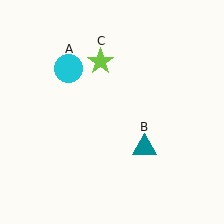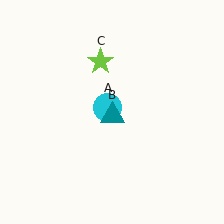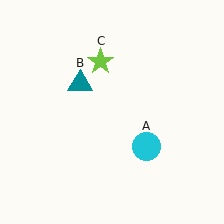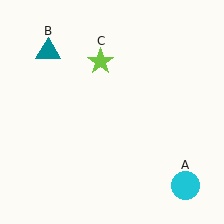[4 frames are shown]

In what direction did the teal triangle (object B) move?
The teal triangle (object B) moved up and to the left.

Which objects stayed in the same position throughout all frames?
Lime star (object C) remained stationary.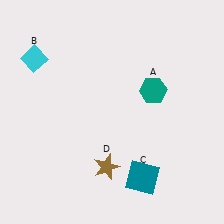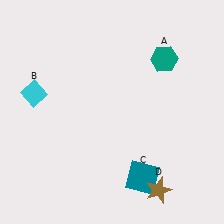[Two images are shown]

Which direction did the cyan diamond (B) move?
The cyan diamond (B) moved down.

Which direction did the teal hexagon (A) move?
The teal hexagon (A) moved up.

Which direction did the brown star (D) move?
The brown star (D) moved right.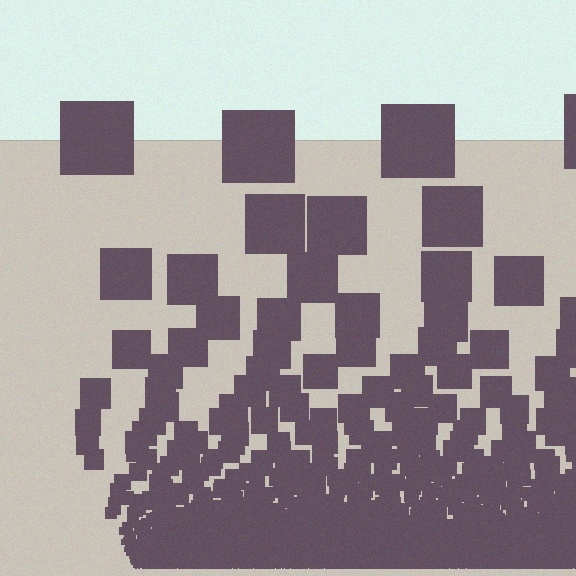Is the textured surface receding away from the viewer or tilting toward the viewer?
The surface appears to tilt toward the viewer. Texture elements get larger and sparser toward the top.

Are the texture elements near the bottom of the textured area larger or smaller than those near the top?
Smaller. The gradient is inverted — elements near the bottom are smaller and denser.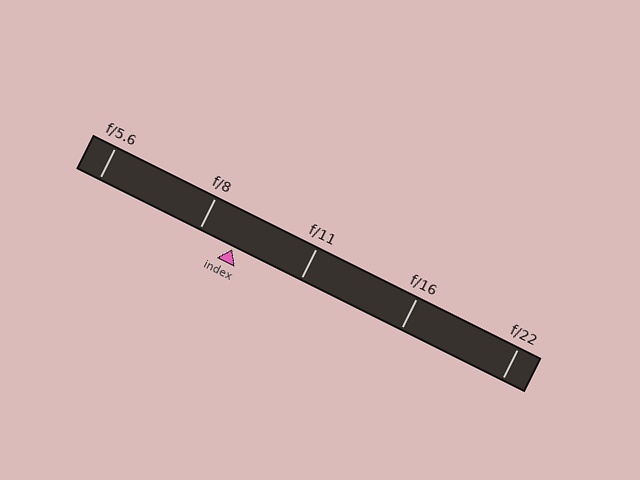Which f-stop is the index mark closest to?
The index mark is closest to f/8.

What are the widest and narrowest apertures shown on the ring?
The widest aperture shown is f/5.6 and the narrowest is f/22.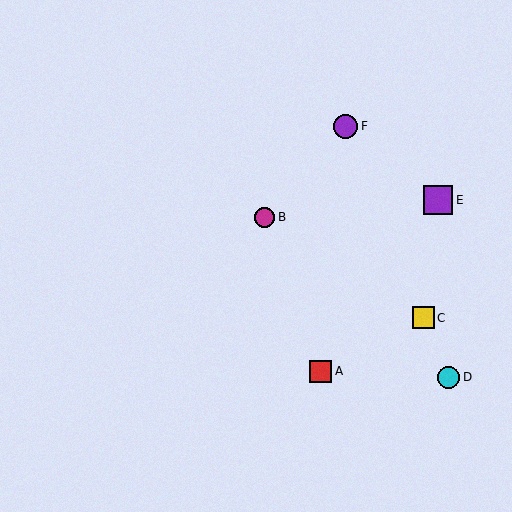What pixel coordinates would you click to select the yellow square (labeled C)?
Click at (424, 318) to select the yellow square C.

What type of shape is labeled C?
Shape C is a yellow square.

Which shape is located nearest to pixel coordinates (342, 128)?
The purple circle (labeled F) at (346, 126) is nearest to that location.